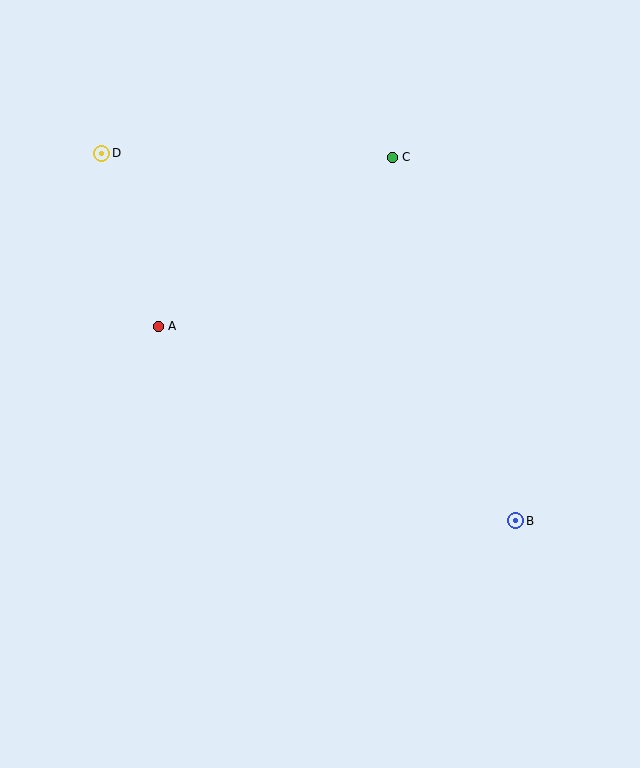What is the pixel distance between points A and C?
The distance between A and C is 289 pixels.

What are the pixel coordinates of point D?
Point D is at (102, 153).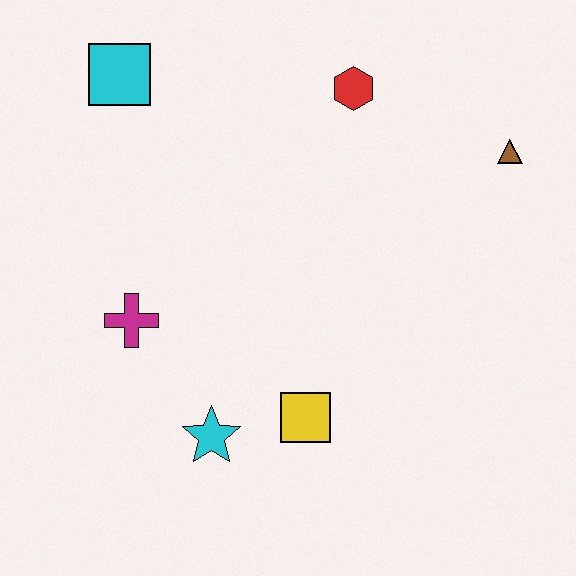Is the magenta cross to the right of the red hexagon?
No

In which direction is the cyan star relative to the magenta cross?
The cyan star is below the magenta cross.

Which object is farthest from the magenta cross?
The brown triangle is farthest from the magenta cross.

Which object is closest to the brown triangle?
The red hexagon is closest to the brown triangle.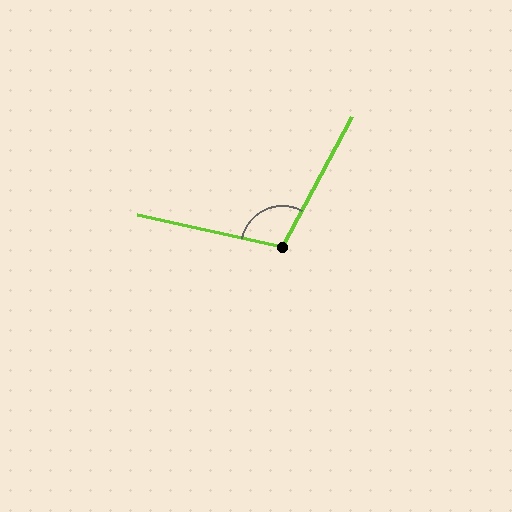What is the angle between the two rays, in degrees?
Approximately 106 degrees.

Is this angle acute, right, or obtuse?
It is obtuse.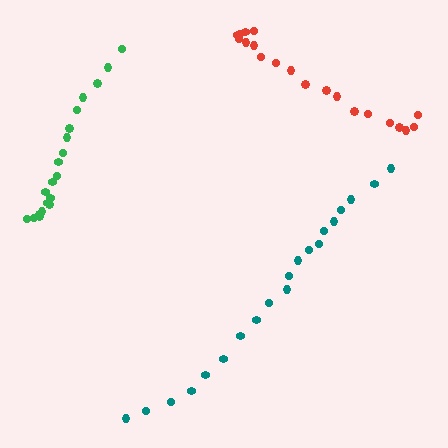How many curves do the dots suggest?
There are 3 distinct paths.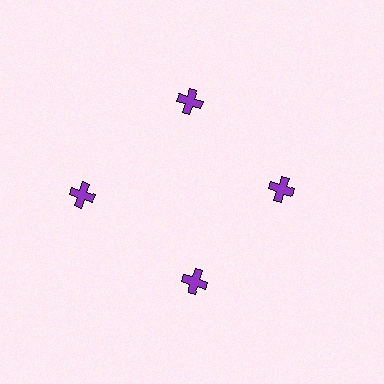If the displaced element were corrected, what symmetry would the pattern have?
It would have 4-fold rotational symmetry — the pattern would map onto itself every 90 degrees.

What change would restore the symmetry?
The symmetry would be restored by moving it inward, back onto the ring so that all 4 crosses sit at equal angles and equal distance from the center.